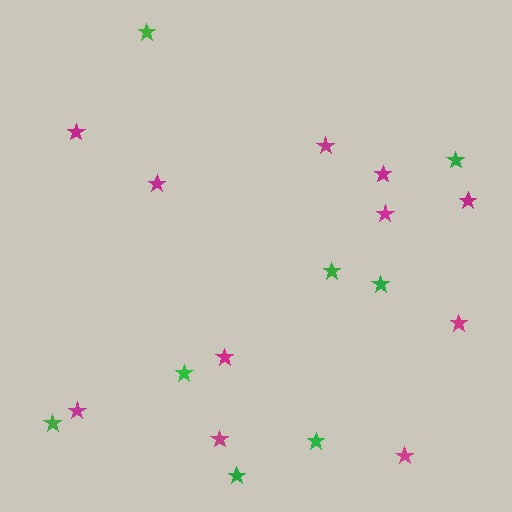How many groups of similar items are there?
There are 2 groups: one group of magenta stars (11) and one group of green stars (8).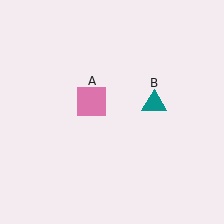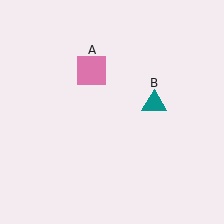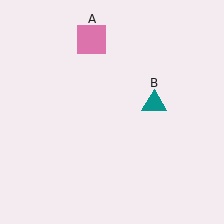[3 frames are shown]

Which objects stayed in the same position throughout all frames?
Teal triangle (object B) remained stationary.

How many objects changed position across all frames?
1 object changed position: pink square (object A).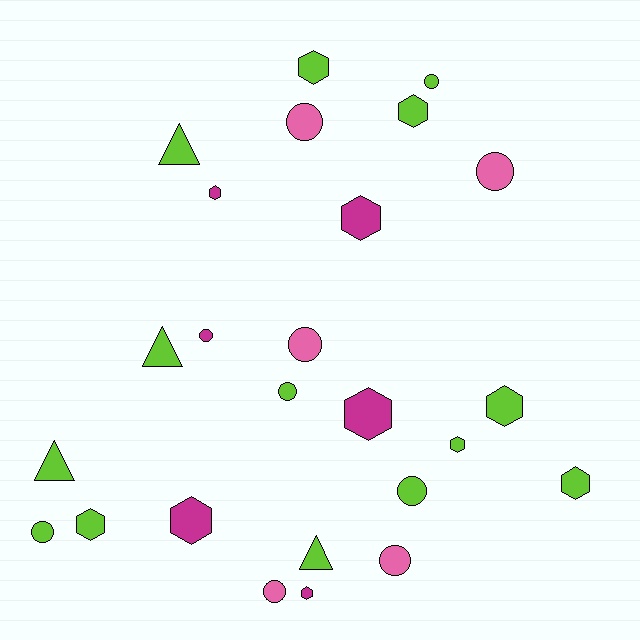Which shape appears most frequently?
Hexagon, with 11 objects.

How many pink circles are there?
There are 5 pink circles.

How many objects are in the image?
There are 25 objects.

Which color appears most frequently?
Lime, with 14 objects.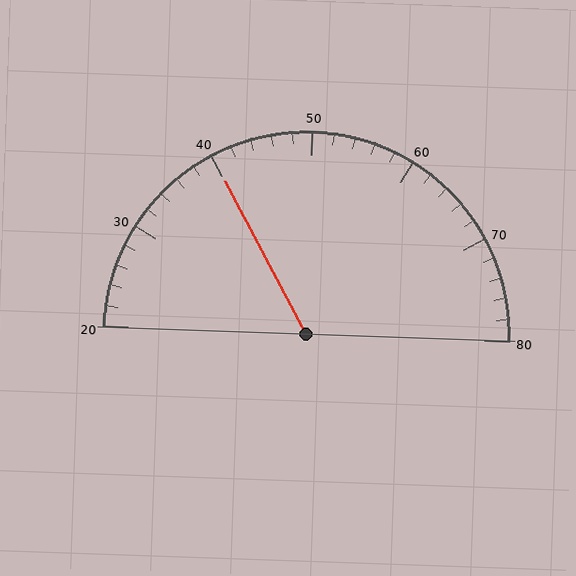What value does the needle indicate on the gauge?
The needle indicates approximately 40.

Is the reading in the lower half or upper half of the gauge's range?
The reading is in the lower half of the range (20 to 80).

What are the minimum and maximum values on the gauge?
The gauge ranges from 20 to 80.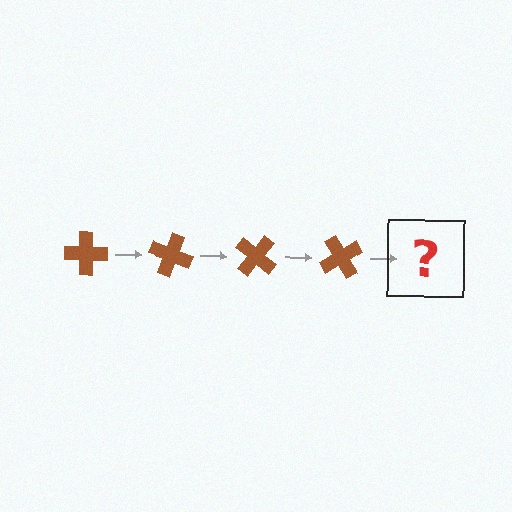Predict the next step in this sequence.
The next step is a brown cross rotated 80 degrees.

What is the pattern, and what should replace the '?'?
The pattern is that the cross rotates 20 degrees each step. The '?' should be a brown cross rotated 80 degrees.